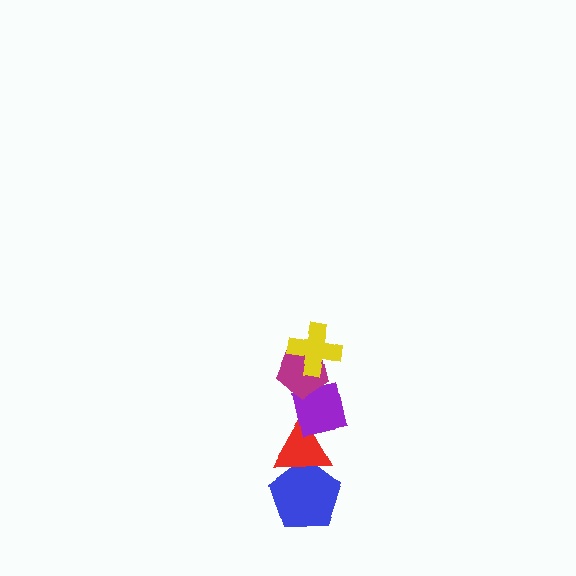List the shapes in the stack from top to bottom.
From top to bottom: the yellow cross, the magenta pentagon, the purple square, the red triangle, the blue pentagon.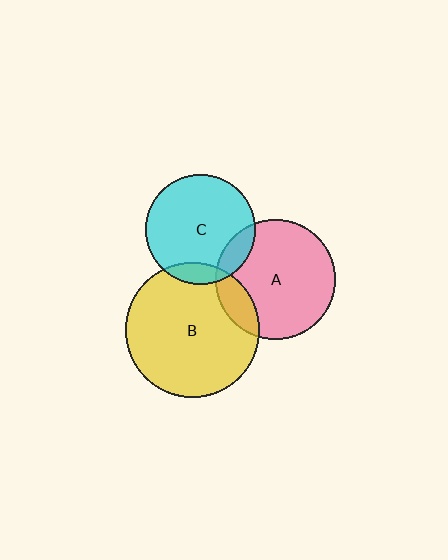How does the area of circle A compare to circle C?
Approximately 1.2 times.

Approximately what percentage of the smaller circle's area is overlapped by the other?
Approximately 15%.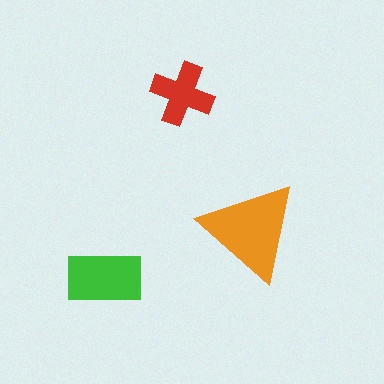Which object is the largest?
The orange triangle.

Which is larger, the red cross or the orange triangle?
The orange triangle.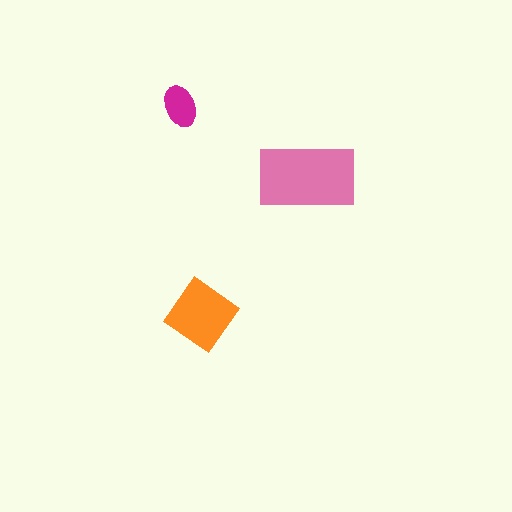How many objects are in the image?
There are 3 objects in the image.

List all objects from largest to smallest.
The pink rectangle, the orange diamond, the magenta ellipse.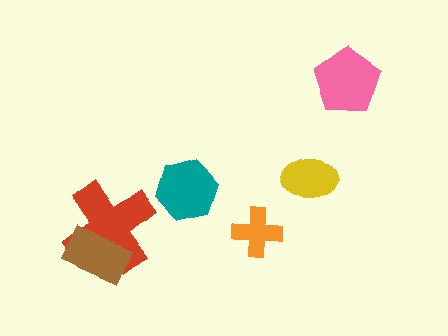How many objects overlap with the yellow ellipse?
0 objects overlap with the yellow ellipse.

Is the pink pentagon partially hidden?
No, no other shape covers it.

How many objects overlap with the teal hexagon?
0 objects overlap with the teal hexagon.